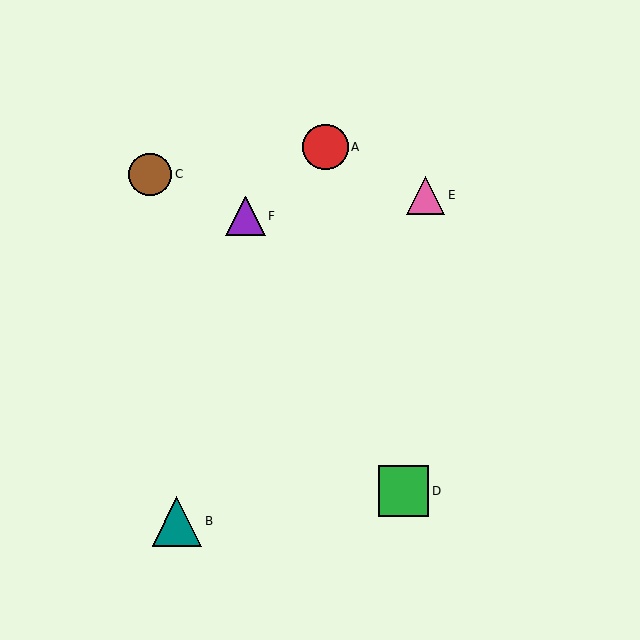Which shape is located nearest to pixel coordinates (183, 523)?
The teal triangle (labeled B) at (177, 521) is nearest to that location.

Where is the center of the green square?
The center of the green square is at (404, 491).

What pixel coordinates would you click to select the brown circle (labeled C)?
Click at (150, 174) to select the brown circle C.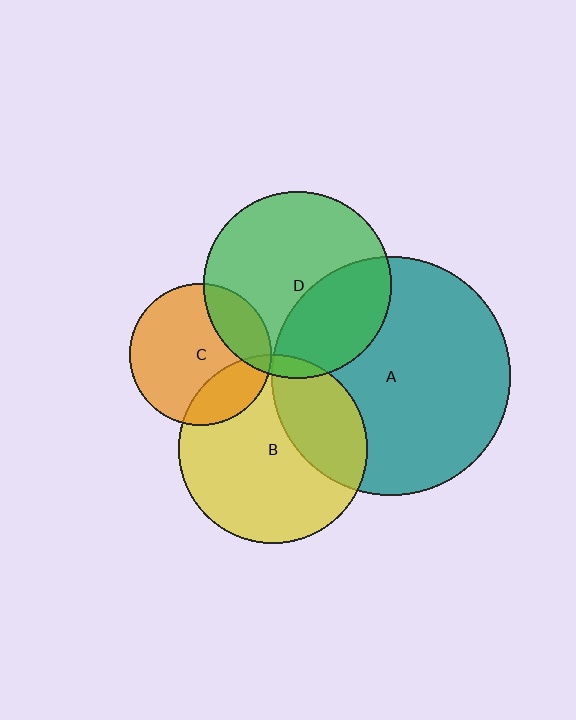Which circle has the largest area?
Circle A (teal).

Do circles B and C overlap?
Yes.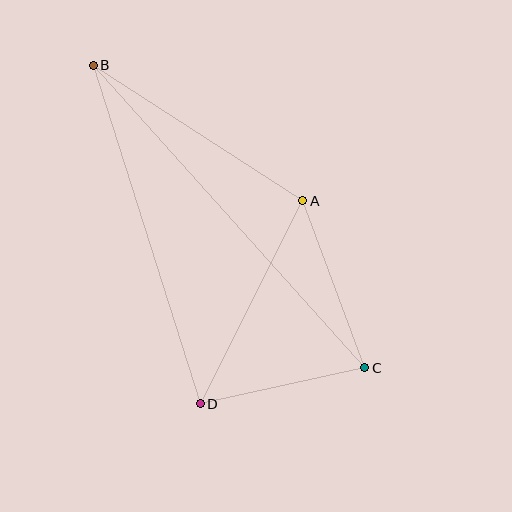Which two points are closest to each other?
Points C and D are closest to each other.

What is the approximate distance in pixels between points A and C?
The distance between A and C is approximately 178 pixels.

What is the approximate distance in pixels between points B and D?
The distance between B and D is approximately 355 pixels.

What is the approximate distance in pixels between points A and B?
The distance between A and B is approximately 249 pixels.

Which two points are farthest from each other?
Points B and C are farthest from each other.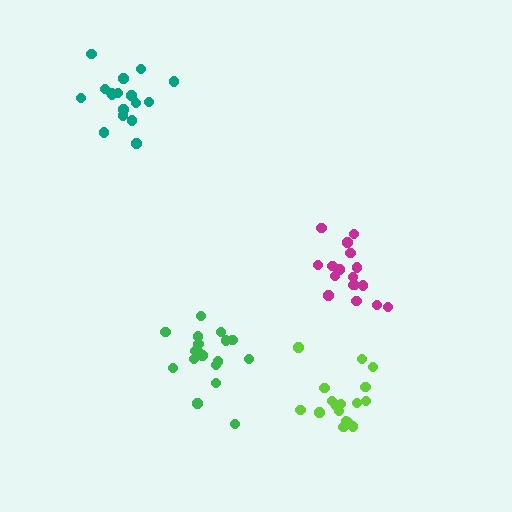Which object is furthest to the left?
The teal cluster is leftmost.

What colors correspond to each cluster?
The clusters are colored: teal, magenta, green, lime.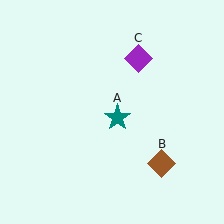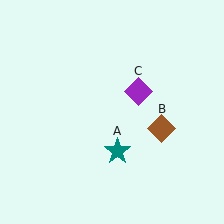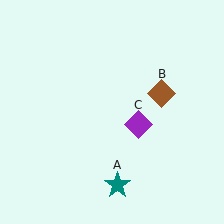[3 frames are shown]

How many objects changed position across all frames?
3 objects changed position: teal star (object A), brown diamond (object B), purple diamond (object C).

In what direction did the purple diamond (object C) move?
The purple diamond (object C) moved down.